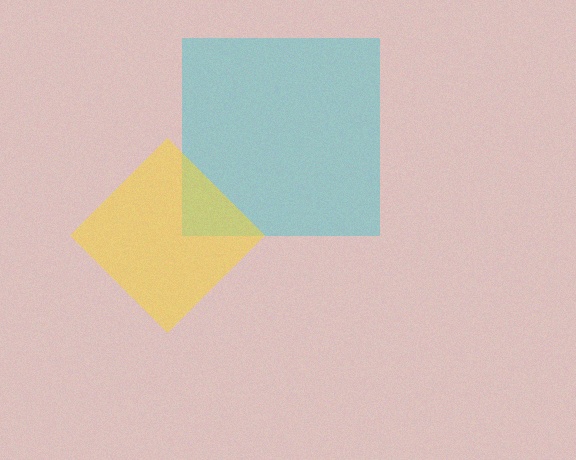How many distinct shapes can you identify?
There are 2 distinct shapes: a cyan square, a yellow diamond.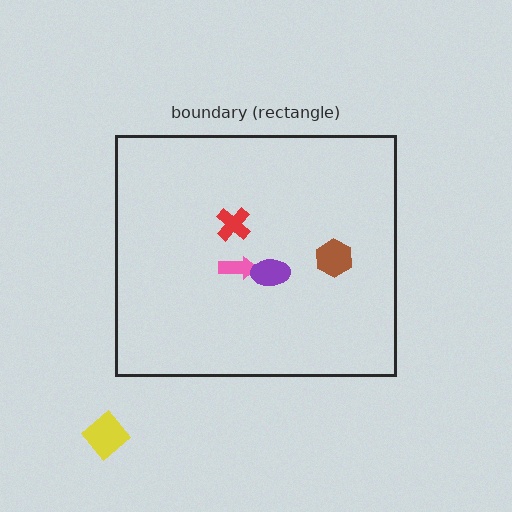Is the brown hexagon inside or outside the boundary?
Inside.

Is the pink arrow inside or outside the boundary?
Inside.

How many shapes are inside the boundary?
4 inside, 1 outside.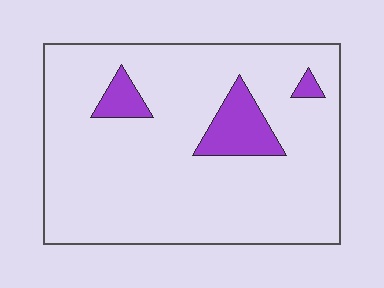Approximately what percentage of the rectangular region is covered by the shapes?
Approximately 10%.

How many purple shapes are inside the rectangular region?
3.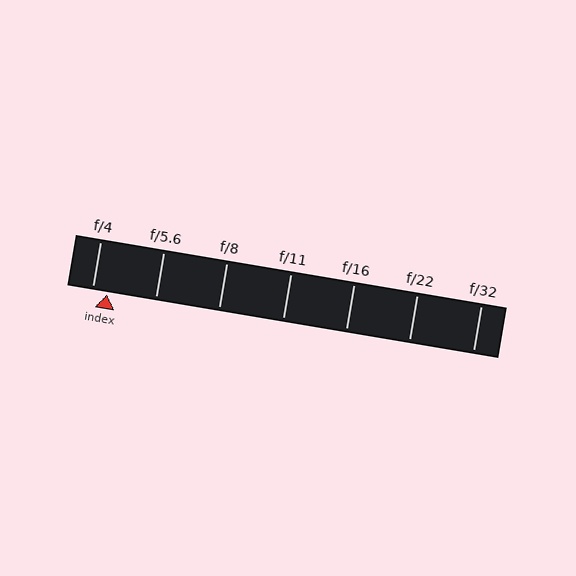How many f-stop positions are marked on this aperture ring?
There are 7 f-stop positions marked.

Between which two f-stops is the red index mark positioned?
The index mark is between f/4 and f/5.6.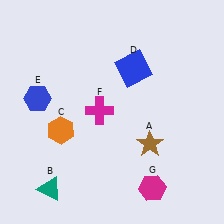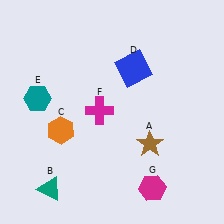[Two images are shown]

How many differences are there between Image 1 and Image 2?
There is 1 difference between the two images.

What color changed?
The hexagon (E) changed from blue in Image 1 to teal in Image 2.